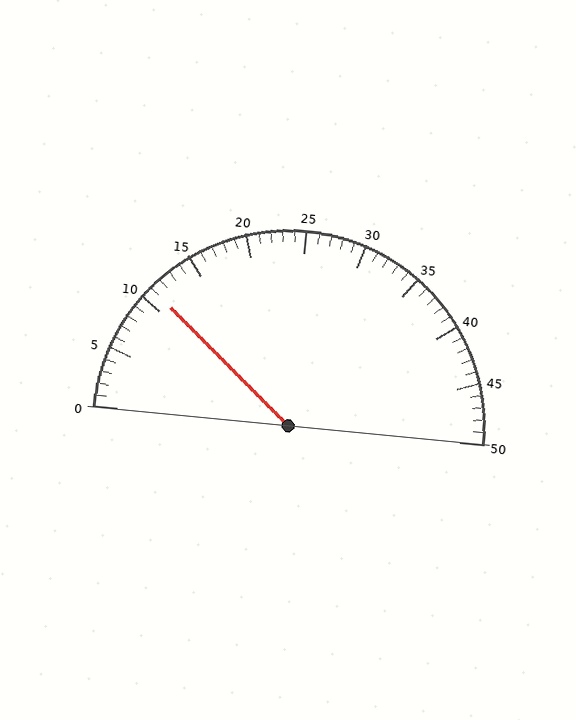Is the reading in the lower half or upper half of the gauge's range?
The reading is in the lower half of the range (0 to 50).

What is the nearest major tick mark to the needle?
The nearest major tick mark is 10.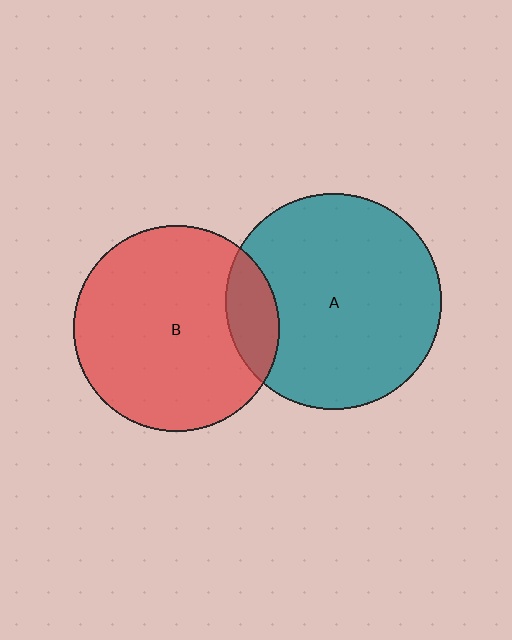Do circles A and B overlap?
Yes.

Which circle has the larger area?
Circle A (teal).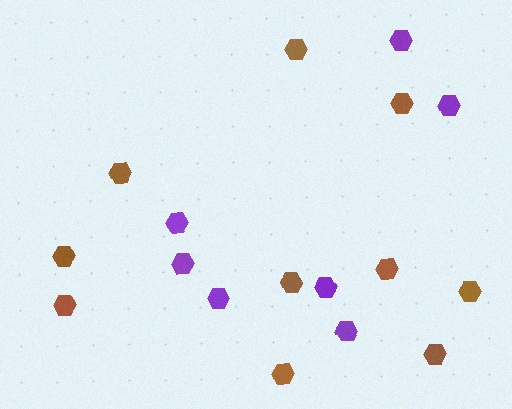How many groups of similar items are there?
There are 2 groups: one group of brown hexagons (10) and one group of purple hexagons (7).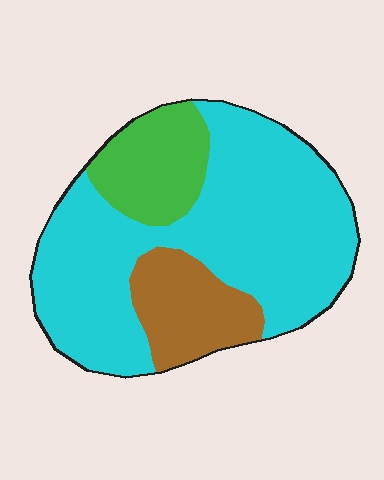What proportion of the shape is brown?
Brown takes up less than a sixth of the shape.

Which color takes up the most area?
Cyan, at roughly 65%.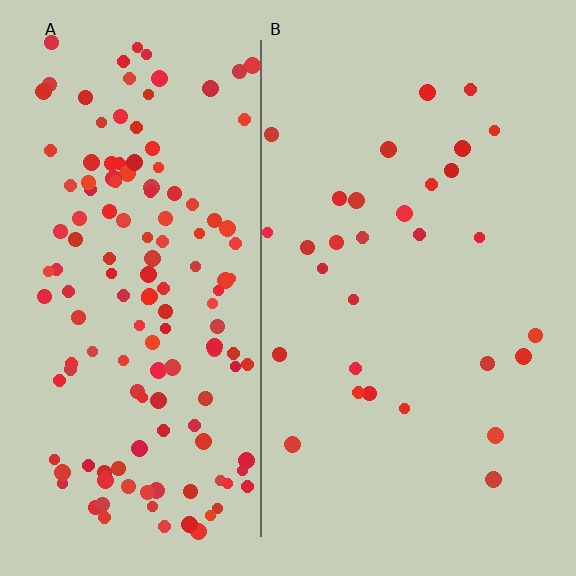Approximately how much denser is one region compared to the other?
Approximately 4.9× — region A over region B.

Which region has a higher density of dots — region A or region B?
A (the left).